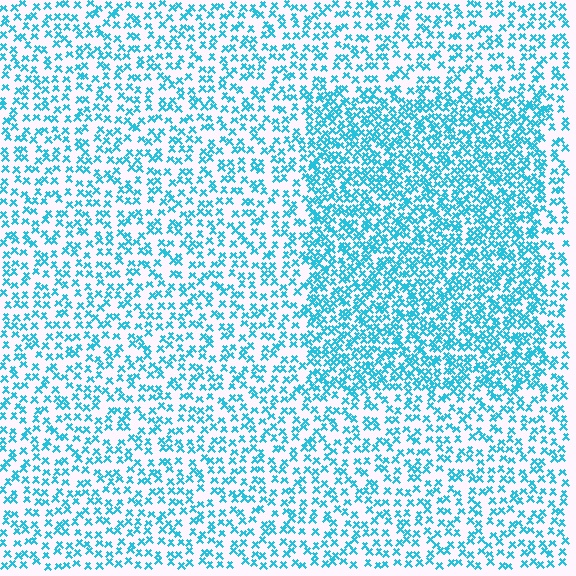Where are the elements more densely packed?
The elements are more densely packed inside the rectangle boundary.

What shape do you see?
I see a rectangle.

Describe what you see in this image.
The image contains small cyan elements arranged at two different densities. A rectangle-shaped region is visible where the elements are more densely packed than the surrounding area.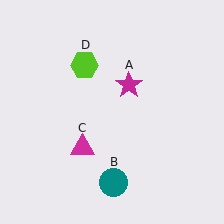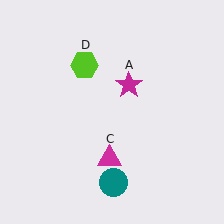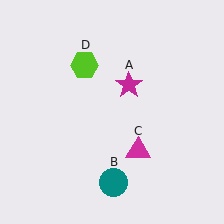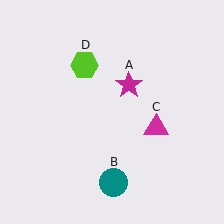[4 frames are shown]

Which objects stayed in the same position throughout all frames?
Magenta star (object A) and teal circle (object B) and lime hexagon (object D) remained stationary.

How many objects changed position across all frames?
1 object changed position: magenta triangle (object C).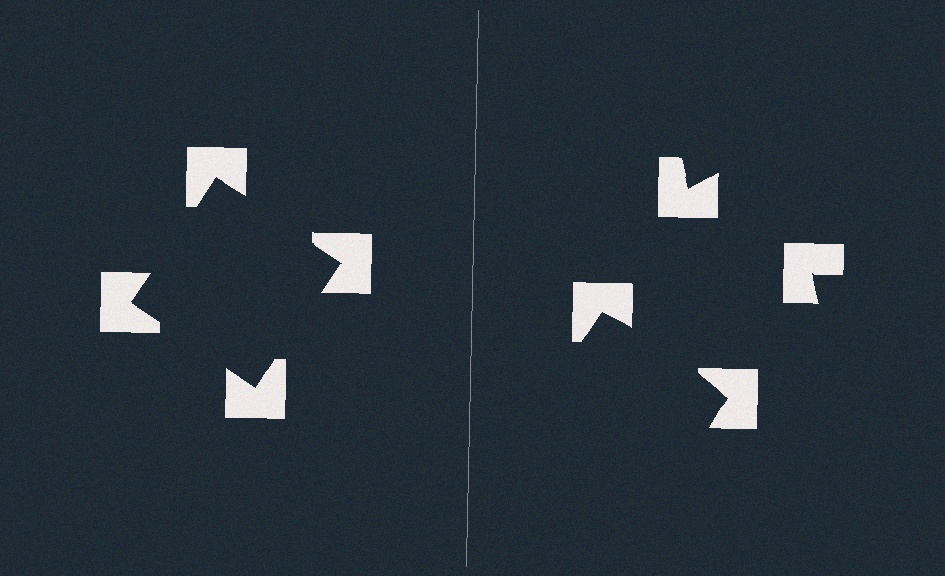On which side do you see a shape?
An illusory square appears on the left side. On the right side the wedge cuts are rotated, so no coherent shape forms.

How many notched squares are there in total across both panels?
8 — 4 on each side.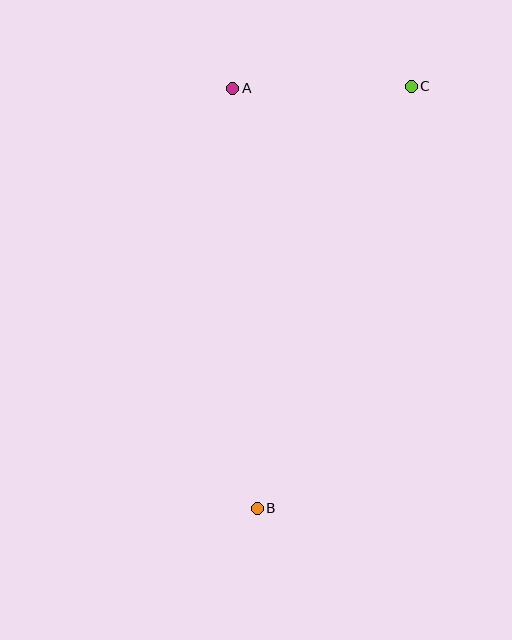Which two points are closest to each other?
Points A and C are closest to each other.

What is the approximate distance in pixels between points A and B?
The distance between A and B is approximately 421 pixels.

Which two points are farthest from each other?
Points B and C are farthest from each other.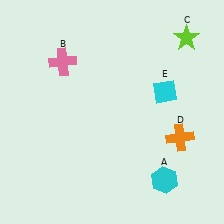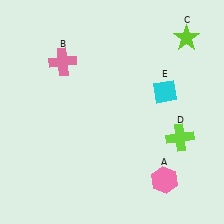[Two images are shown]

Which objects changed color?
A changed from cyan to pink. D changed from orange to lime.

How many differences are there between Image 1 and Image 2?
There are 2 differences between the two images.